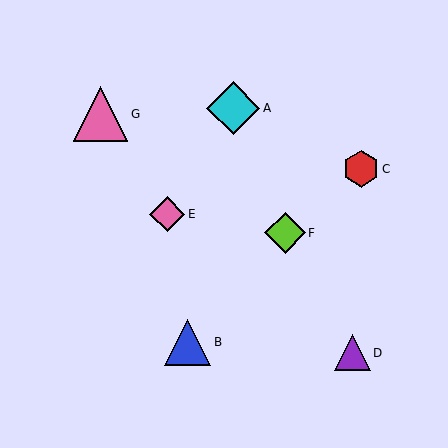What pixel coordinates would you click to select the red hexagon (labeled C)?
Click at (361, 169) to select the red hexagon C.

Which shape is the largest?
The pink triangle (labeled G) is the largest.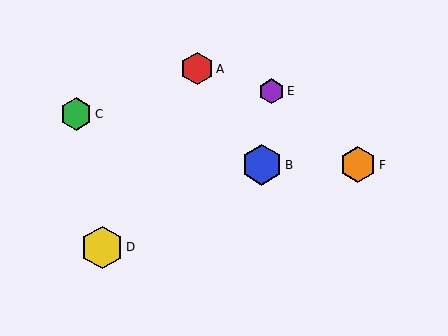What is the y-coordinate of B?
Object B is at y≈165.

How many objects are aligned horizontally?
2 objects (B, F) are aligned horizontally.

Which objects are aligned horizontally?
Objects B, F are aligned horizontally.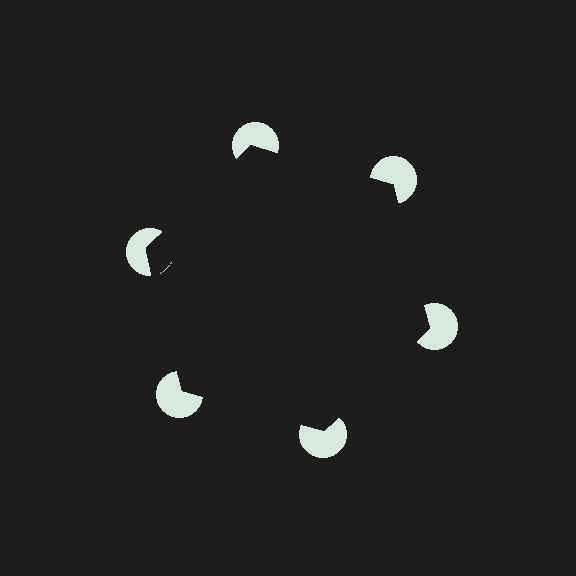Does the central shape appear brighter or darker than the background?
It typically appears slightly darker than the background, even though no actual brightness change is drawn.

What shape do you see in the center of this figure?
An illusory hexagon — its edges are inferred from the aligned wedge cuts in the pac-man discs, not physically drawn.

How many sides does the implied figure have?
6 sides.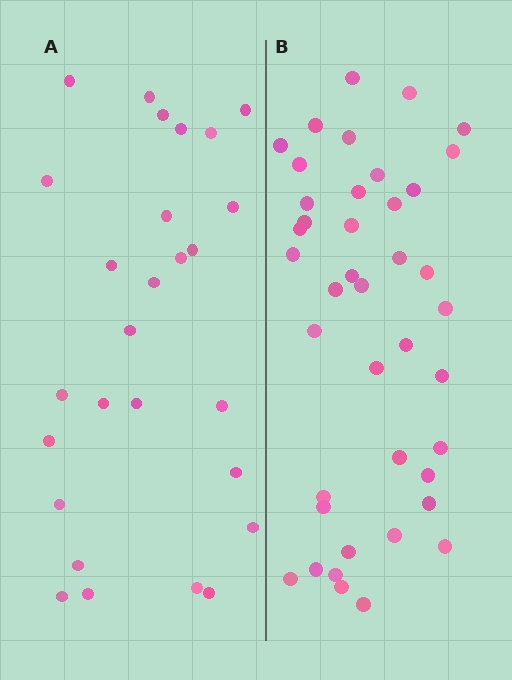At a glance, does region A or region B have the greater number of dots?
Region B (the right region) has more dots.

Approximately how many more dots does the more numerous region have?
Region B has approximately 15 more dots than region A.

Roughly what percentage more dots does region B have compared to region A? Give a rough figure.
About 50% more.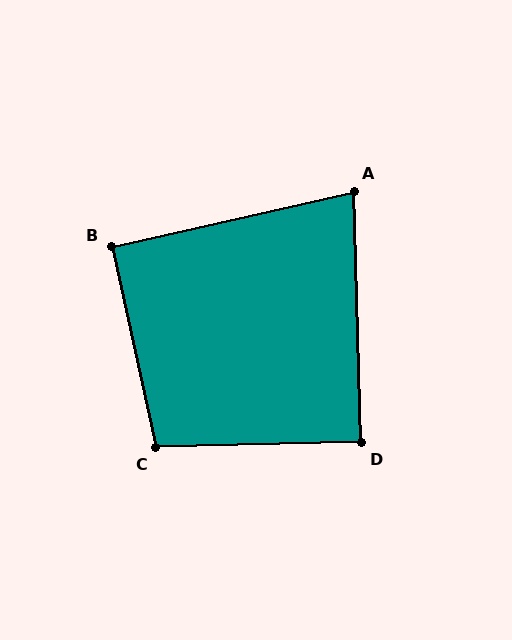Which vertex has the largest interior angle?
C, at approximately 101 degrees.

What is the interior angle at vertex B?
Approximately 90 degrees (approximately right).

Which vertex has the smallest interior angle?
A, at approximately 79 degrees.